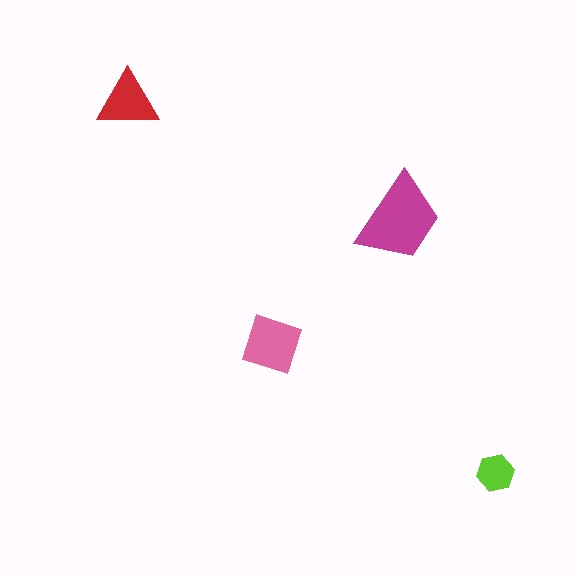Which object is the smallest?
The lime hexagon.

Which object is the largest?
The magenta trapezoid.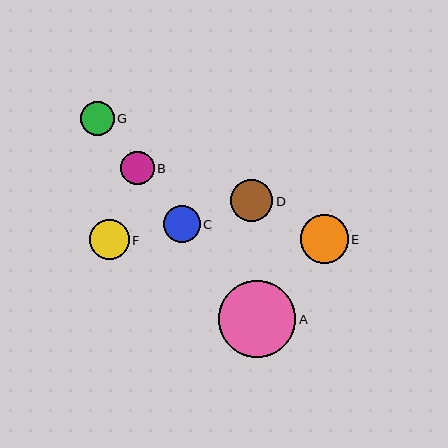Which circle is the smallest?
Circle B is the smallest with a size of approximately 33 pixels.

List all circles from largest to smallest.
From largest to smallest: A, E, D, F, C, G, B.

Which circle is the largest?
Circle A is the largest with a size of approximately 77 pixels.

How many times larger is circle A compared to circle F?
Circle A is approximately 1.9 times the size of circle F.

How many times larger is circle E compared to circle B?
Circle E is approximately 1.5 times the size of circle B.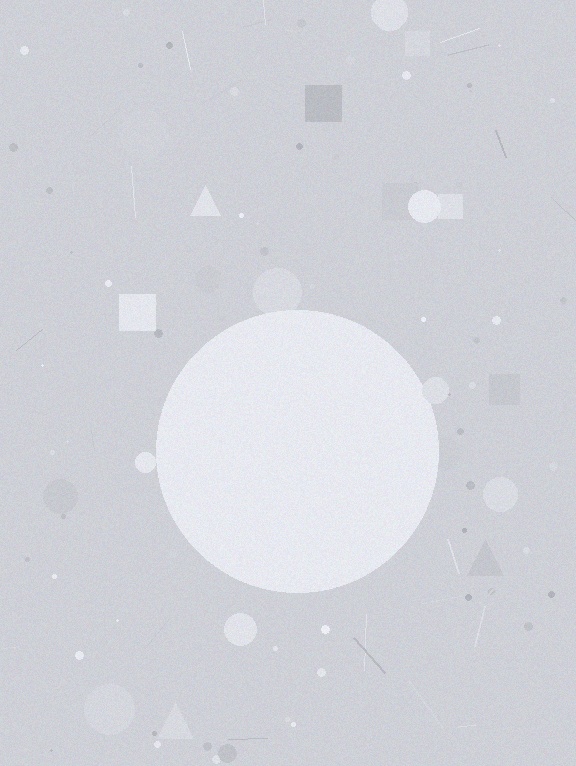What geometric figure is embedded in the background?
A circle is embedded in the background.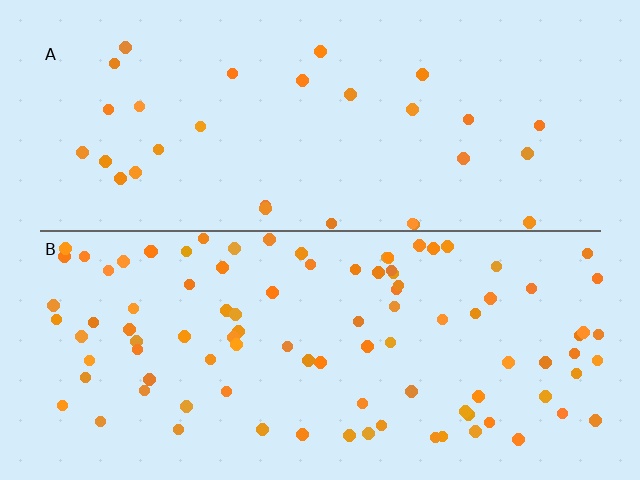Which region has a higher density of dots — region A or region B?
B (the bottom).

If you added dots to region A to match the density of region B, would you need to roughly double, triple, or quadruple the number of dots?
Approximately triple.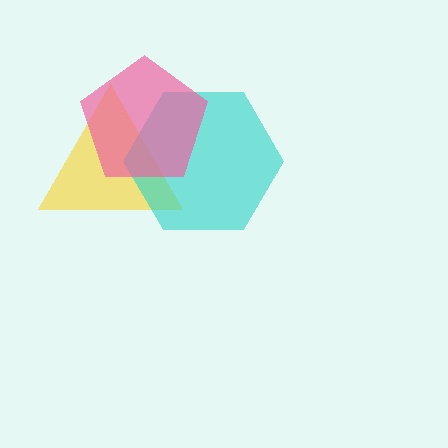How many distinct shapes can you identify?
There are 3 distinct shapes: a yellow triangle, a cyan hexagon, a pink pentagon.